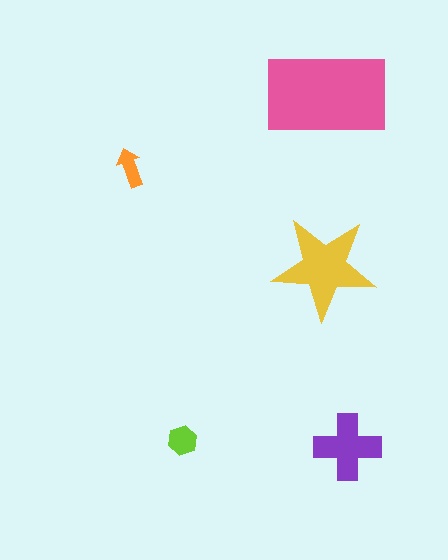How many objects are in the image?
There are 5 objects in the image.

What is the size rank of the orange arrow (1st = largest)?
5th.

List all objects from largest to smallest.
The pink rectangle, the yellow star, the purple cross, the lime hexagon, the orange arrow.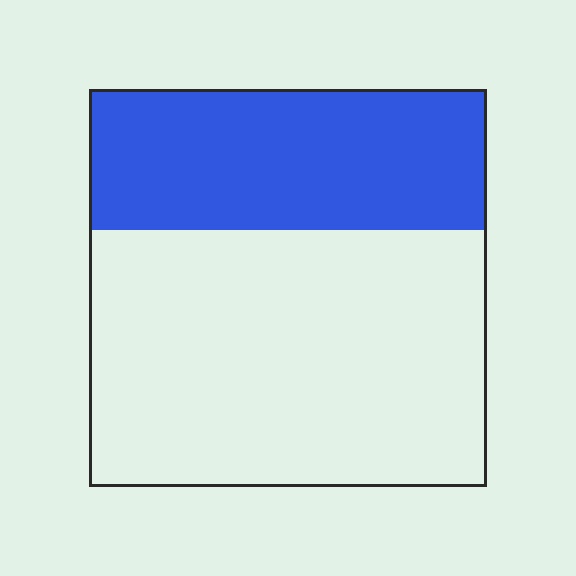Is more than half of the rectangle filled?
No.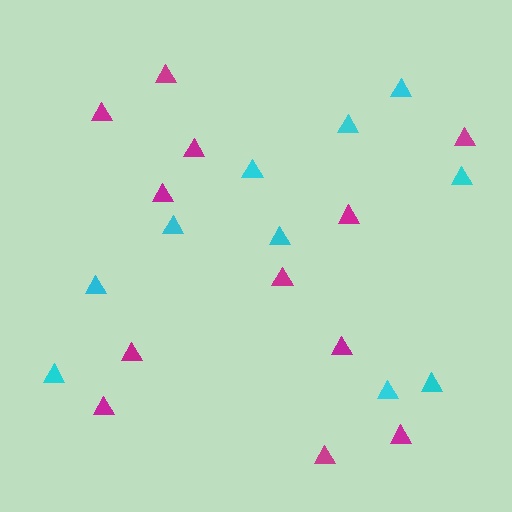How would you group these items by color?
There are 2 groups: one group of cyan triangles (10) and one group of magenta triangles (12).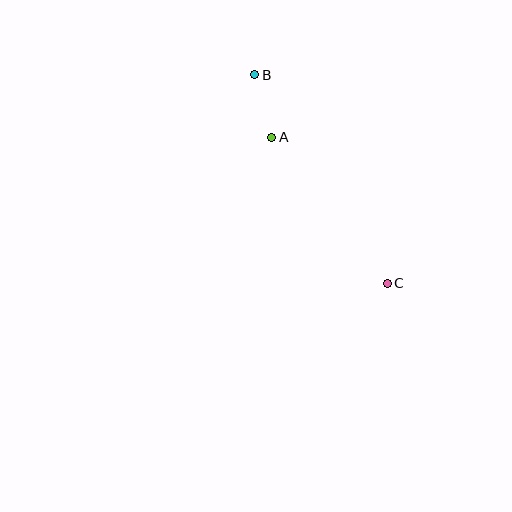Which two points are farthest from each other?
Points B and C are farthest from each other.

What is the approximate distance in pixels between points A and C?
The distance between A and C is approximately 186 pixels.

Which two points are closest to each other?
Points A and B are closest to each other.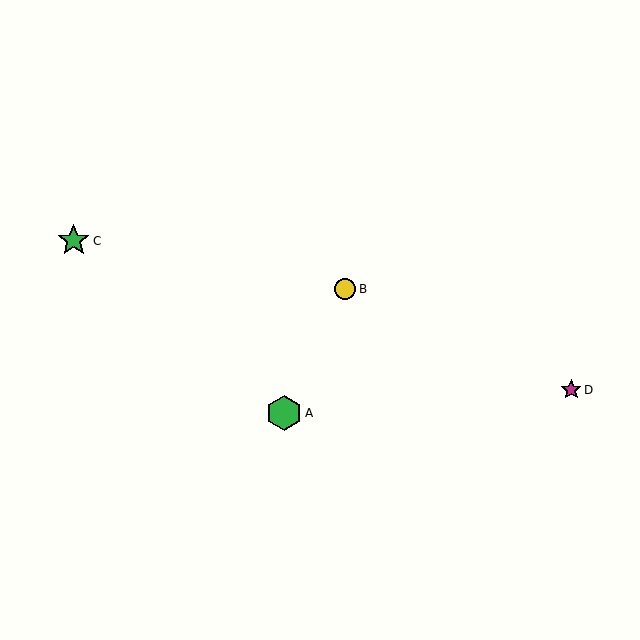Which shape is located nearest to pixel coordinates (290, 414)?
The green hexagon (labeled A) at (284, 413) is nearest to that location.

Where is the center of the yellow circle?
The center of the yellow circle is at (345, 289).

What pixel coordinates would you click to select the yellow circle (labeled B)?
Click at (345, 289) to select the yellow circle B.